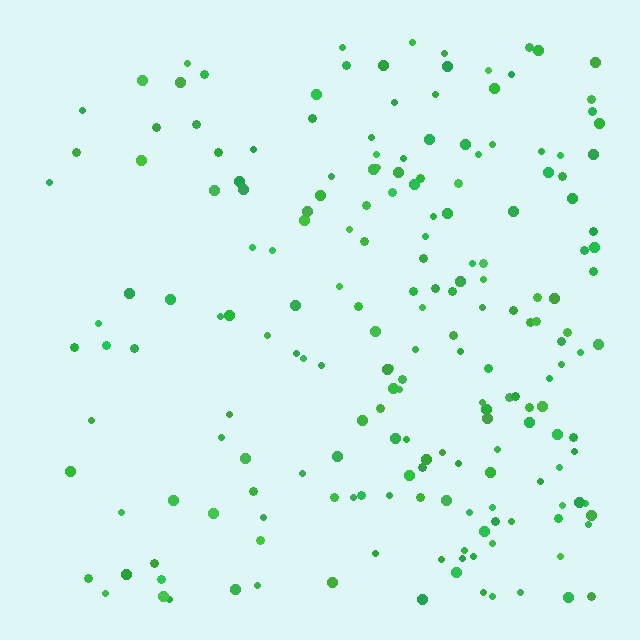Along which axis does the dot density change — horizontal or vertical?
Horizontal.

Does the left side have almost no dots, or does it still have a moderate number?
Still a moderate number, just noticeably fewer than the right.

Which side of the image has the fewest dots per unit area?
The left.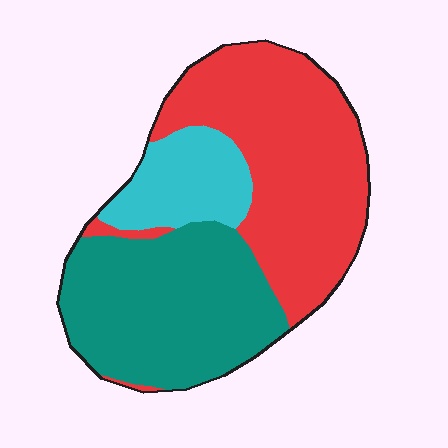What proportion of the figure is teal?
Teal covers about 40% of the figure.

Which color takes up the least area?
Cyan, at roughly 15%.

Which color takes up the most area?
Red, at roughly 45%.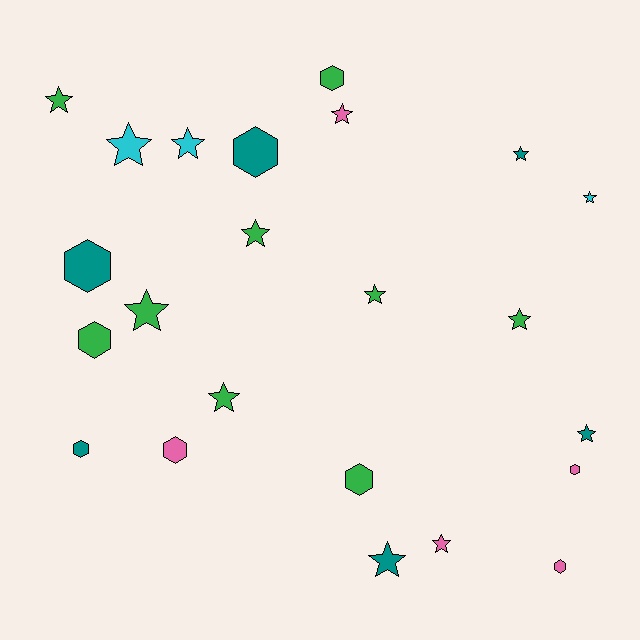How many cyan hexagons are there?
There are no cyan hexagons.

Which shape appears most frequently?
Star, with 14 objects.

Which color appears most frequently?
Green, with 9 objects.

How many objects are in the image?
There are 23 objects.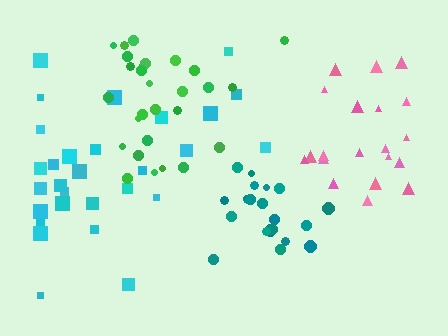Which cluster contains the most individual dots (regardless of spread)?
Cyan (29).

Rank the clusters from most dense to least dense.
teal, pink, green, cyan.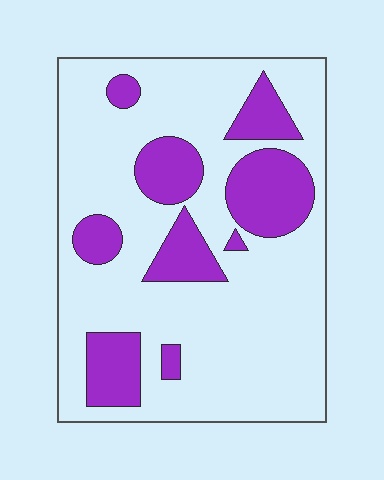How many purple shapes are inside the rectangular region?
9.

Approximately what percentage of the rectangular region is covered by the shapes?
Approximately 25%.